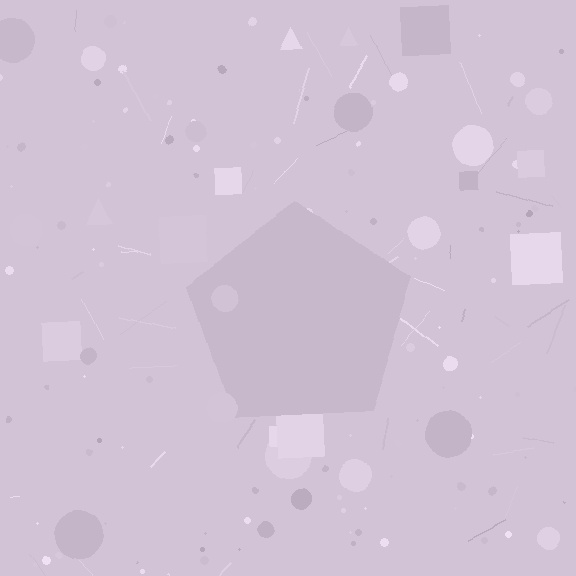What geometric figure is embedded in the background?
A pentagon is embedded in the background.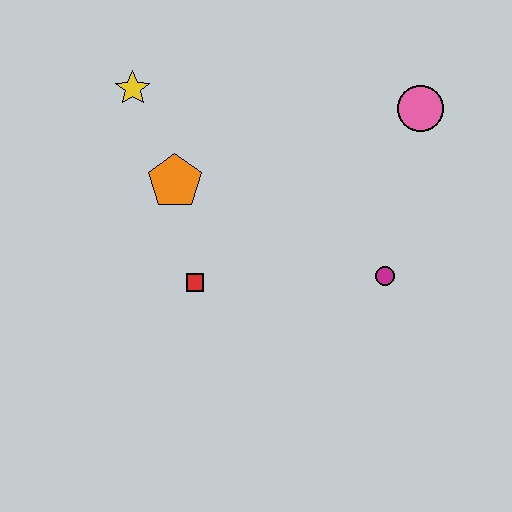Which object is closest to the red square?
The orange pentagon is closest to the red square.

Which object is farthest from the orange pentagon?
The pink circle is farthest from the orange pentagon.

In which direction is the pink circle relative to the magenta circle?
The pink circle is above the magenta circle.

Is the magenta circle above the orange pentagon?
No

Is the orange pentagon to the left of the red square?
Yes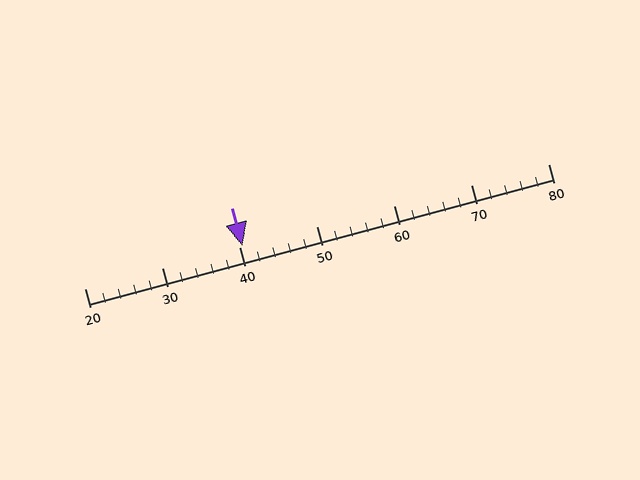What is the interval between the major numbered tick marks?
The major tick marks are spaced 10 units apart.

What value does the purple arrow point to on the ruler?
The purple arrow points to approximately 40.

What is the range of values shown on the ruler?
The ruler shows values from 20 to 80.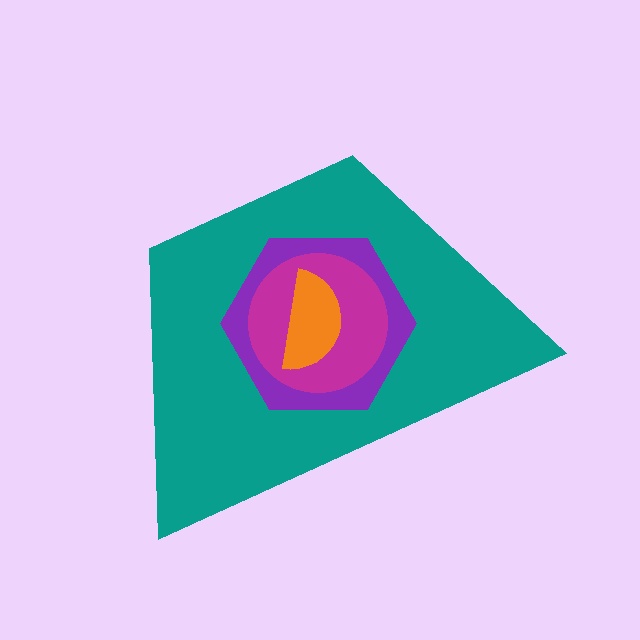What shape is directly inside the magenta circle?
The orange semicircle.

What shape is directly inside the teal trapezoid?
The purple hexagon.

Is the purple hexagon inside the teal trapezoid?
Yes.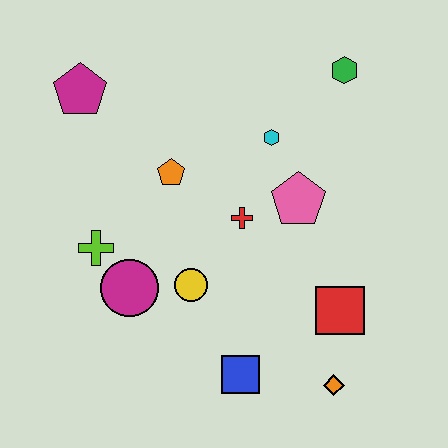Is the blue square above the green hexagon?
No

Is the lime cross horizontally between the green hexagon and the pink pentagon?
No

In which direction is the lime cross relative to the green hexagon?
The lime cross is to the left of the green hexagon.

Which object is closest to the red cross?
The pink pentagon is closest to the red cross.